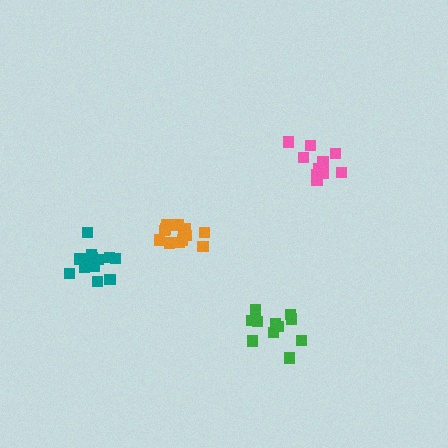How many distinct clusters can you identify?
There are 4 distinct clusters.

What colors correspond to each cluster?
The clusters are colored: orange, pink, teal, green.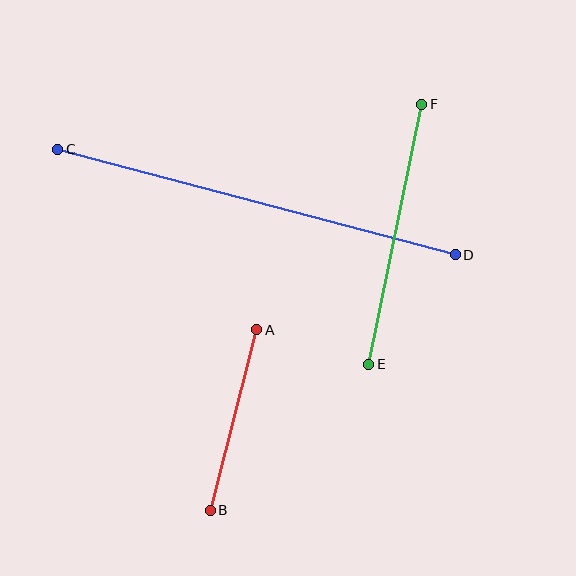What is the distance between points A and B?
The distance is approximately 186 pixels.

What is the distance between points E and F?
The distance is approximately 265 pixels.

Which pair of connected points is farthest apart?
Points C and D are farthest apart.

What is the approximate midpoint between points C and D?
The midpoint is at approximately (256, 202) pixels.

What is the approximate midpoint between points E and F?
The midpoint is at approximately (395, 234) pixels.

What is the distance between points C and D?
The distance is approximately 411 pixels.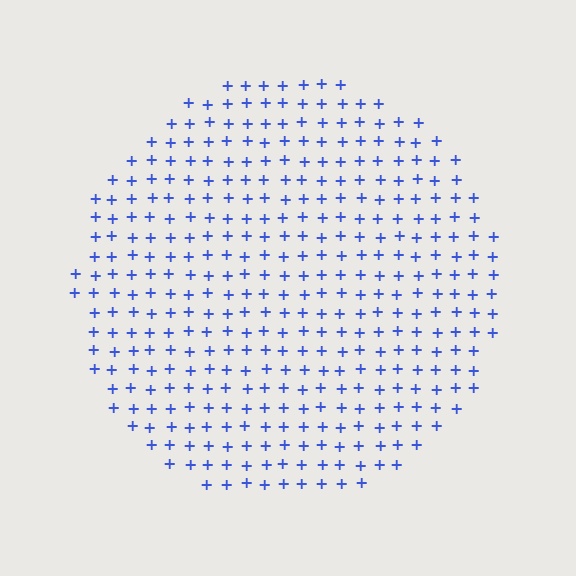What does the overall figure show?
The overall figure shows a circle.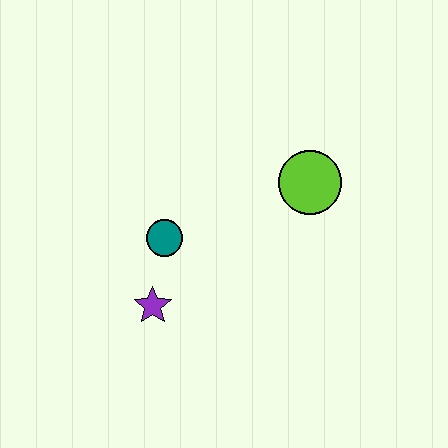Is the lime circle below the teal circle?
No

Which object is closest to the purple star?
The teal circle is closest to the purple star.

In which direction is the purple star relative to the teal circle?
The purple star is below the teal circle.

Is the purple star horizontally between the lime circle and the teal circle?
No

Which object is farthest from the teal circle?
The lime circle is farthest from the teal circle.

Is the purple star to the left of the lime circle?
Yes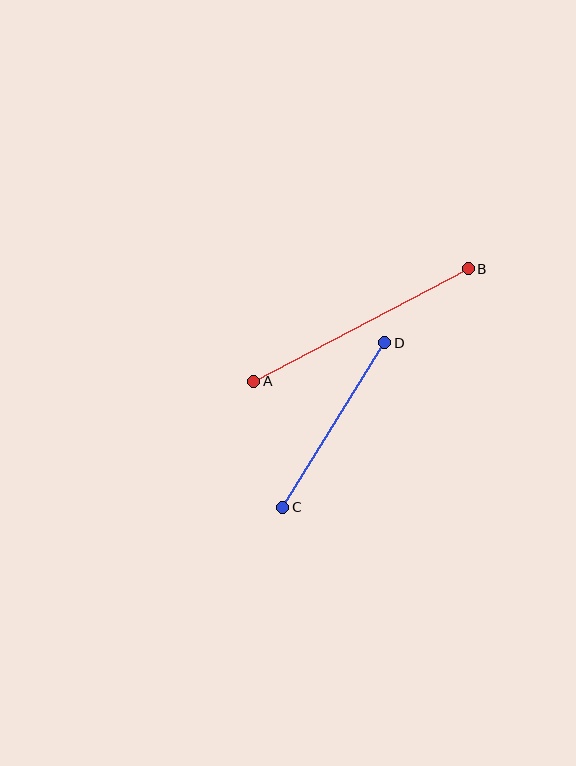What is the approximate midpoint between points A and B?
The midpoint is at approximately (361, 325) pixels.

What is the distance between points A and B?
The distance is approximately 242 pixels.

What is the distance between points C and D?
The distance is approximately 194 pixels.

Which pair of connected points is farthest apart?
Points A and B are farthest apart.